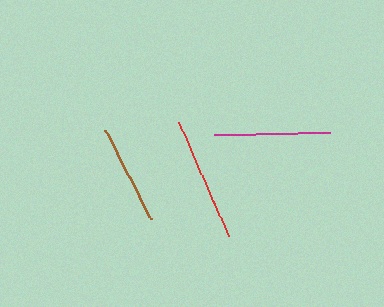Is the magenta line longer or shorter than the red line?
The red line is longer than the magenta line.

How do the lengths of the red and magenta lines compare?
The red and magenta lines are approximately the same length.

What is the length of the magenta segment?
The magenta segment is approximately 116 pixels long.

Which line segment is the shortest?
The brown line is the shortest at approximately 100 pixels.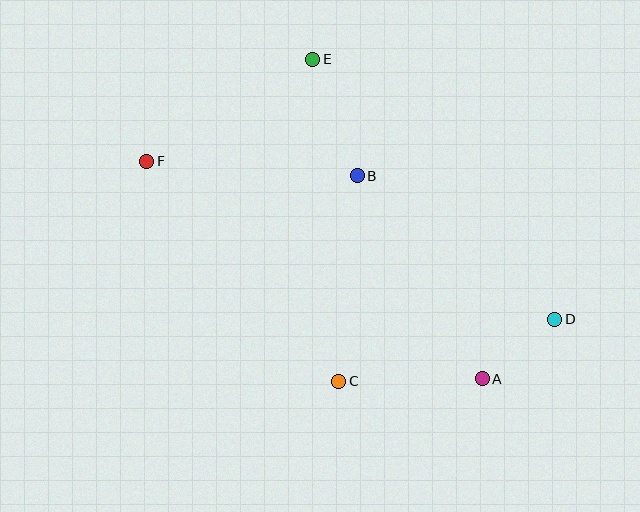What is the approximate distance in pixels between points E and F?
The distance between E and F is approximately 195 pixels.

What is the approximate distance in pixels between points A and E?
The distance between A and E is approximately 362 pixels.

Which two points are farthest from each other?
Points D and F are farthest from each other.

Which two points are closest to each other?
Points A and D are closest to each other.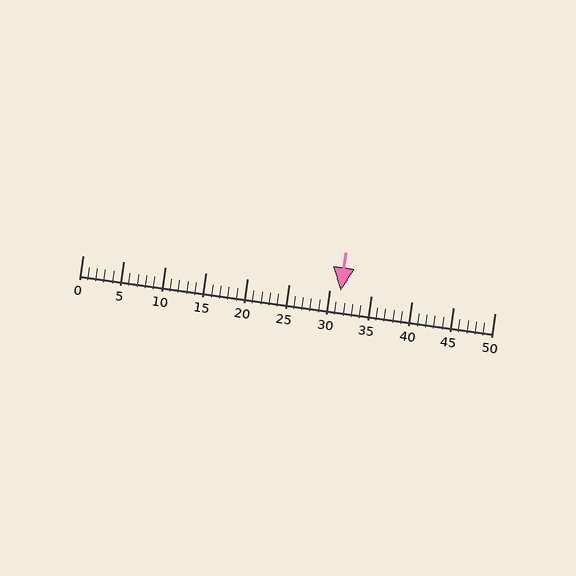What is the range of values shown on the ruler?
The ruler shows values from 0 to 50.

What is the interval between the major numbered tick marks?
The major tick marks are spaced 5 units apart.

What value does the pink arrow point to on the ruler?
The pink arrow points to approximately 31.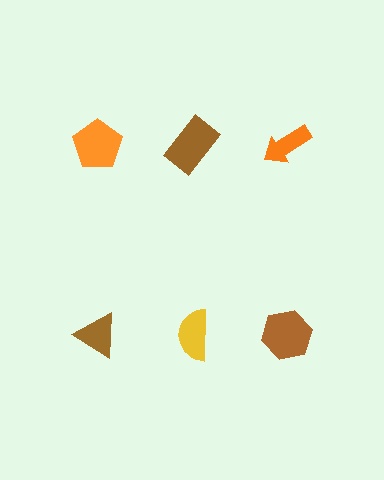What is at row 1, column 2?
A brown rectangle.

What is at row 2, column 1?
A brown triangle.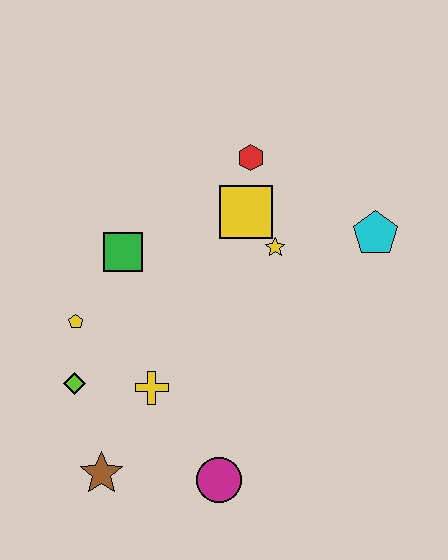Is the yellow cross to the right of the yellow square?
No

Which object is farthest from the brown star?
The cyan pentagon is farthest from the brown star.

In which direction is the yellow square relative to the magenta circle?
The yellow square is above the magenta circle.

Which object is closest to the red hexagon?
The yellow square is closest to the red hexagon.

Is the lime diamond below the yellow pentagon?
Yes